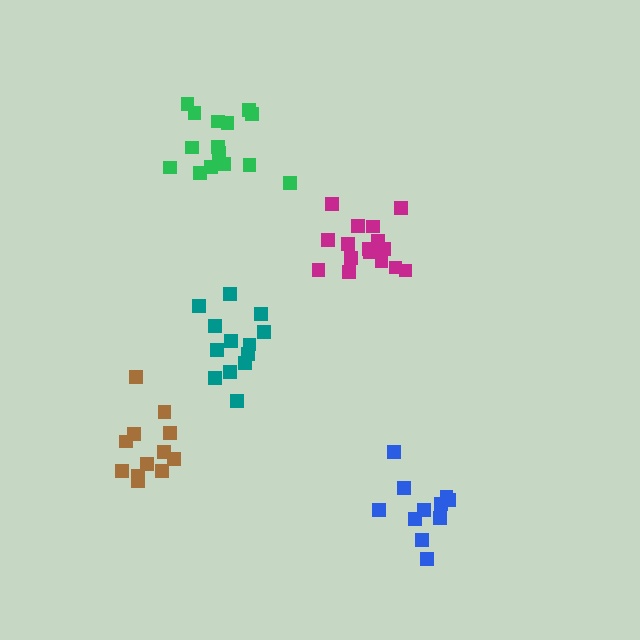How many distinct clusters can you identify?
There are 5 distinct clusters.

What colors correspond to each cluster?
The clusters are colored: green, teal, blue, brown, magenta.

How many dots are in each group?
Group 1: 15 dots, Group 2: 13 dots, Group 3: 11 dots, Group 4: 12 dots, Group 5: 16 dots (67 total).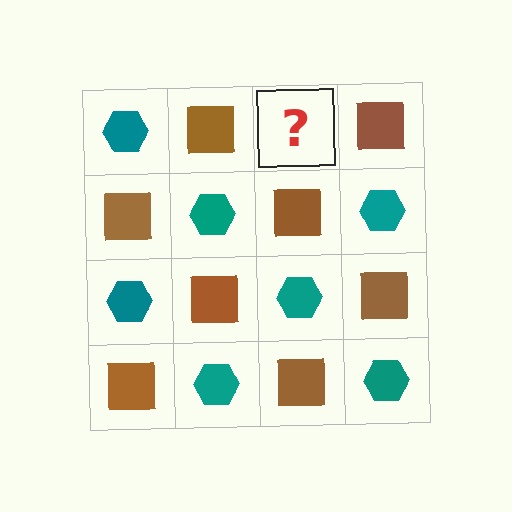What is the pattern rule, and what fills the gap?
The rule is that it alternates teal hexagon and brown square in a checkerboard pattern. The gap should be filled with a teal hexagon.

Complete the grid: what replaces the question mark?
The question mark should be replaced with a teal hexagon.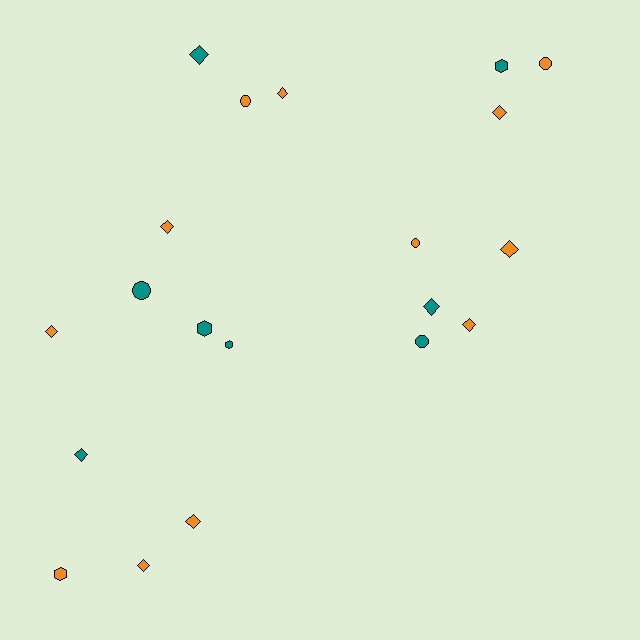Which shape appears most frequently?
Diamond, with 11 objects.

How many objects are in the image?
There are 20 objects.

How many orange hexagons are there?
There is 1 orange hexagon.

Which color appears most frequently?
Orange, with 12 objects.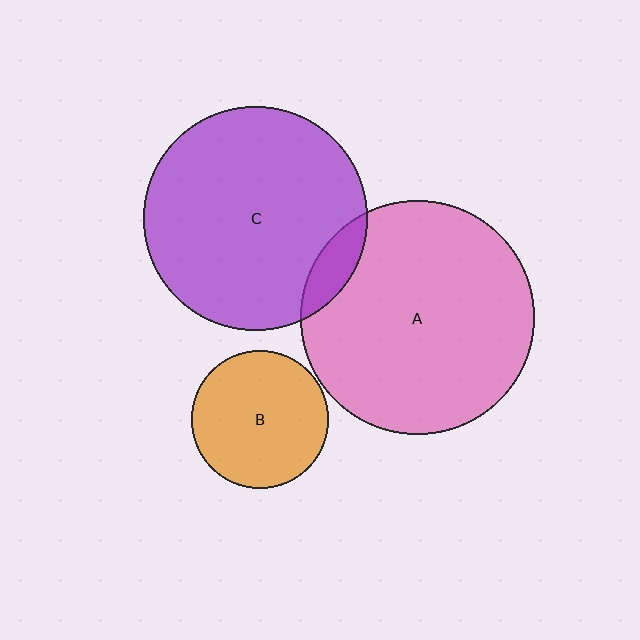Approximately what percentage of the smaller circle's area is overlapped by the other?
Approximately 10%.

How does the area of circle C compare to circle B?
Approximately 2.6 times.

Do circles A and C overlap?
Yes.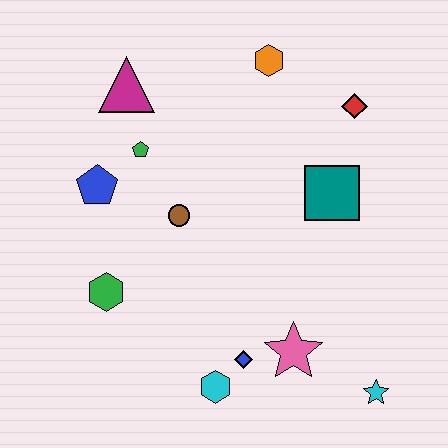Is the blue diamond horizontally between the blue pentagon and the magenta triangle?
No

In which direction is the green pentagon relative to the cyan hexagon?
The green pentagon is above the cyan hexagon.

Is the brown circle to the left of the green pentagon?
No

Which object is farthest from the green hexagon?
The red diamond is farthest from the green hexagon.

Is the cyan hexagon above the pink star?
No